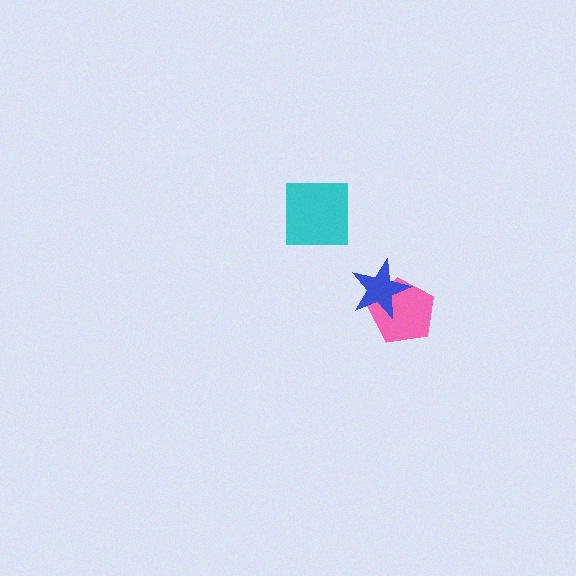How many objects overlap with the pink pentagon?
1 object overlaps with the pink pentagon.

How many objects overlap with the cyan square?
0 objects overlap with the cyan square.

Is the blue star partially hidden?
No, no other shape covers it.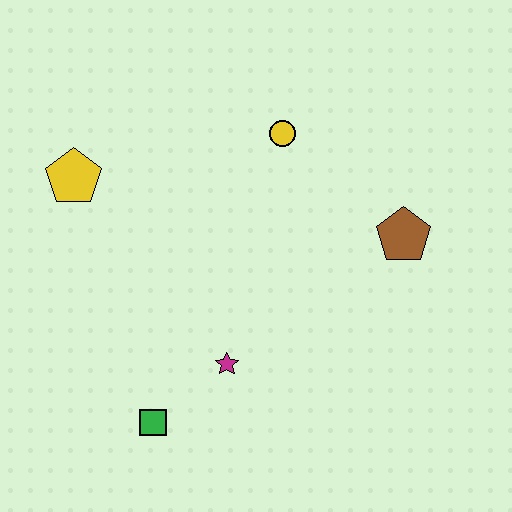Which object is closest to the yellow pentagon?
The yellow circle is closest to the yellow pentagon.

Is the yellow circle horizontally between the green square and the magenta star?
No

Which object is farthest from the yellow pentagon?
The brown pentagon is farthest from the yellow pentagon.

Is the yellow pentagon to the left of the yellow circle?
Yes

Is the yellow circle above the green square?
Yes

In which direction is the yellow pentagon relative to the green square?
The yellow pentagon is above the green square.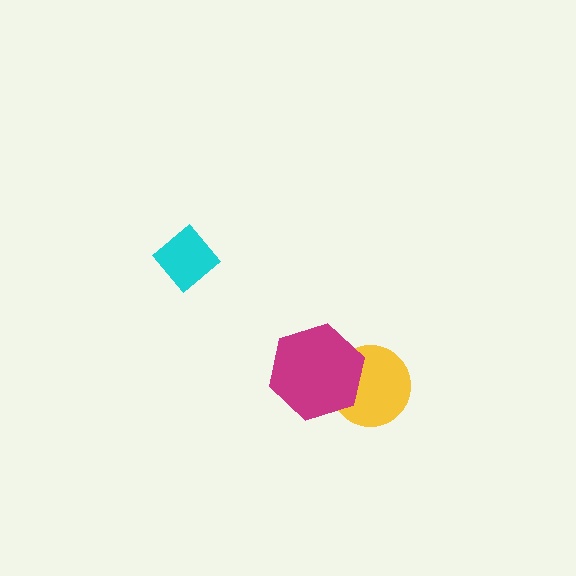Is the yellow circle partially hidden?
Yes, it is partially covered by another shape.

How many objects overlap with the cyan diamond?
0 objects overlap with the cyan diamond.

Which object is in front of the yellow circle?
The magenta hexagon is in front of the yellow circle.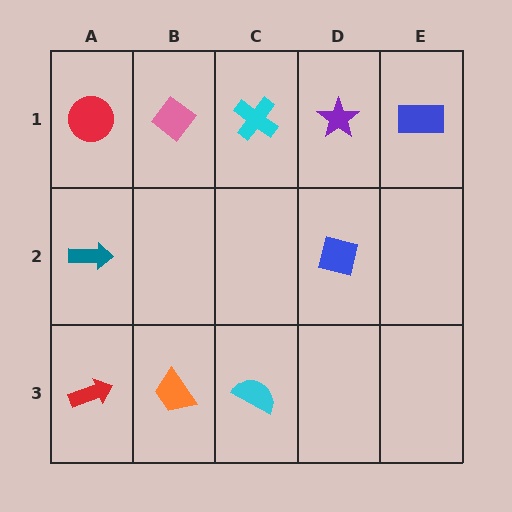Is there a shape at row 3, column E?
No, that cell is empty.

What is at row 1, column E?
A blue rectangle.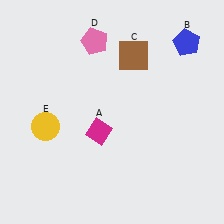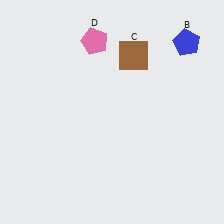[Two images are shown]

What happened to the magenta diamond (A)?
The magenta diamond (A) was removed in Image 2. It was in the bottom-left area of Image 1.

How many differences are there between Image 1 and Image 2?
There are 2 differences between the two images.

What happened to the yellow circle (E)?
The yellow circle (E) was removed in Image 2. It was in the bottom-left area of Image 1.